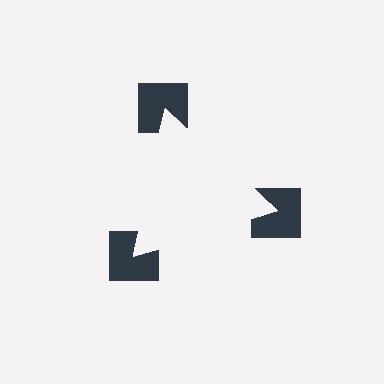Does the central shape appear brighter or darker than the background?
It typically appears slightly brighter than the background, even though no actual brightness change is drawn.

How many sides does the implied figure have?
3 sides.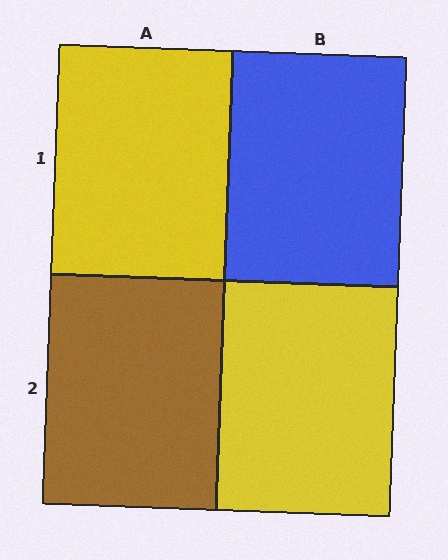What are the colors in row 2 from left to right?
Brown, yellow.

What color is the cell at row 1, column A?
Yellow.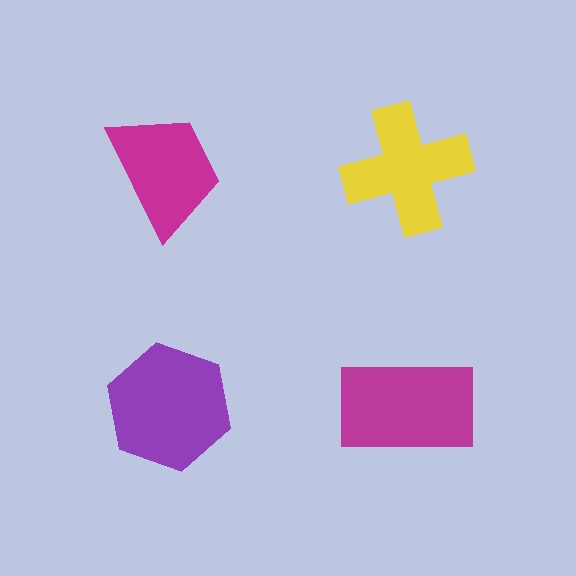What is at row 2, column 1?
A purple hexagon.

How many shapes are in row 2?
2 shapes.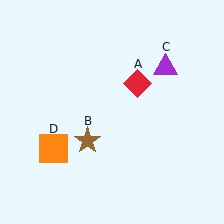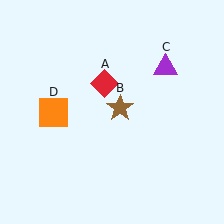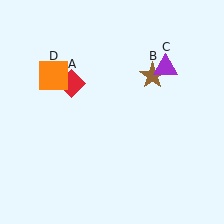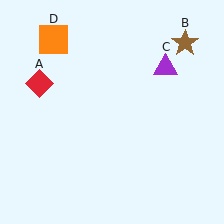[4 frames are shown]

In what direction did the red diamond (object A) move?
The red diamond (object A) moved left.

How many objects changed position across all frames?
3 objects changed position: red diamond (object A), brown star (object B), orange square (object D).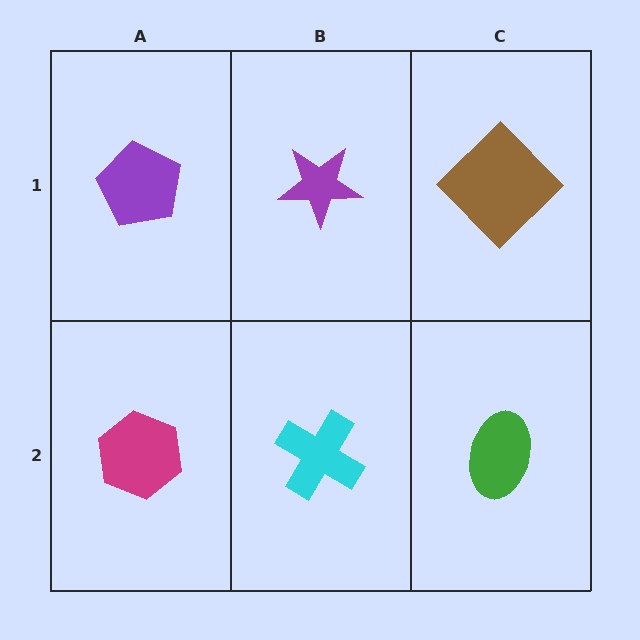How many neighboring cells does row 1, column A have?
2.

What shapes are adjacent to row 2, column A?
A purple pentagon (row 1, column A), a cyan cross (row 2, column B).